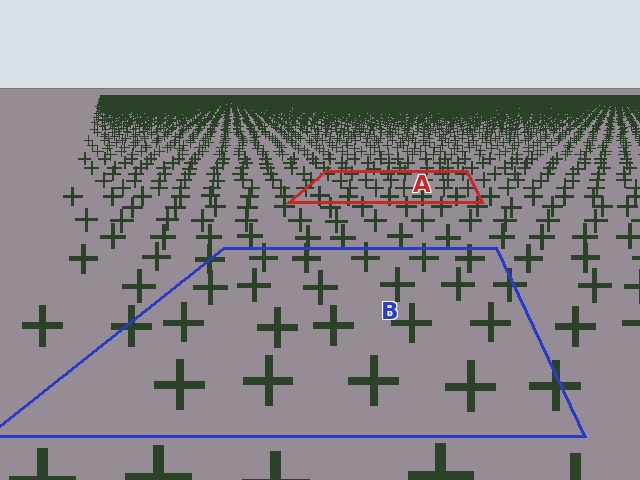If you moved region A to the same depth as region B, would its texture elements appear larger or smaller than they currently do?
They would appear larger. At a closer depth, the same texture elements are projected at a bigger on-screen size.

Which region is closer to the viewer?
Region B is closer. The texture elements there are larger and more spread out.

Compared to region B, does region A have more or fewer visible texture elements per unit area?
Region A has more texture elements per unit area — they are packed more densely because it is farther away.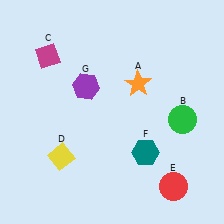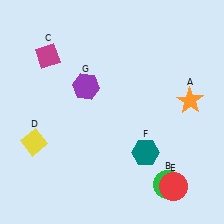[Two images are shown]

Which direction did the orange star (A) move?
The orange star (A) moved right.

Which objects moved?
The objects that moved are: the orange star (A), the green circle (B), the yellow diamond (D).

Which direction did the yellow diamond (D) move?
The yellow diamond (D) moved left.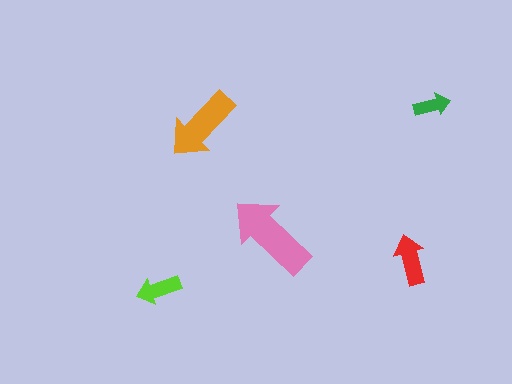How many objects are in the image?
There are 5 objects in the image.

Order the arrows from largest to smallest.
the pink one, the orange one, the red one, the lime one, the green one.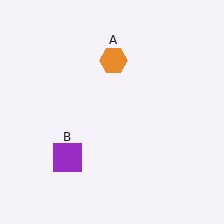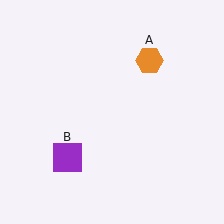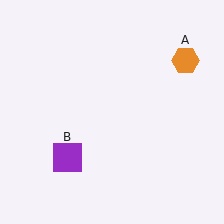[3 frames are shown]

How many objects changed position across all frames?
1 object changed position: orange hexagon (object A).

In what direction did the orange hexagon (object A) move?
The orange hexagon (object A) moved right.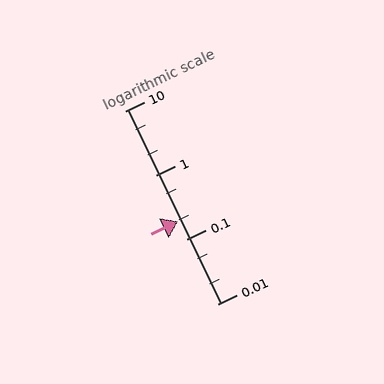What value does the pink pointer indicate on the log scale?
The pointer indicates approximately 0.19.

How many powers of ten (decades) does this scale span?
The scale spans 3 decades, from 0.01 to 10.